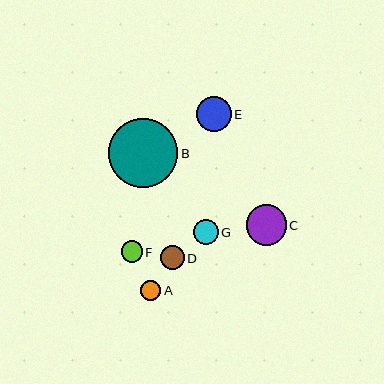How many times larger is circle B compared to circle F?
Circle B is approximately 3.3 times the size of circle F.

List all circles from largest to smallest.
From largest to smallest: B, C, E, G, D, F, A.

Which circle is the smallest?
Circle A is the smallest with a size of approximately 20 pixels.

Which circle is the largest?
Circle B is the largest with a size of approximately 69 pixels.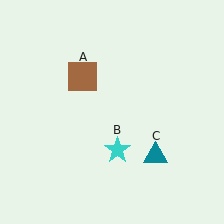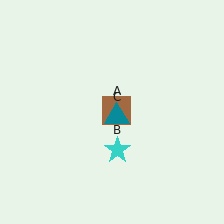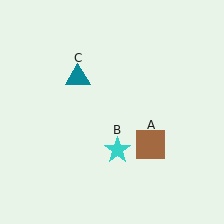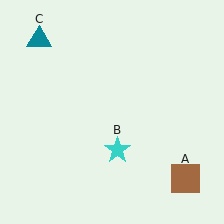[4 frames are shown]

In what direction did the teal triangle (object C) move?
The teal triangle (object C) moved up and to the left.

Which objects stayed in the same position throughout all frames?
Cyan star (object B) remained stationary.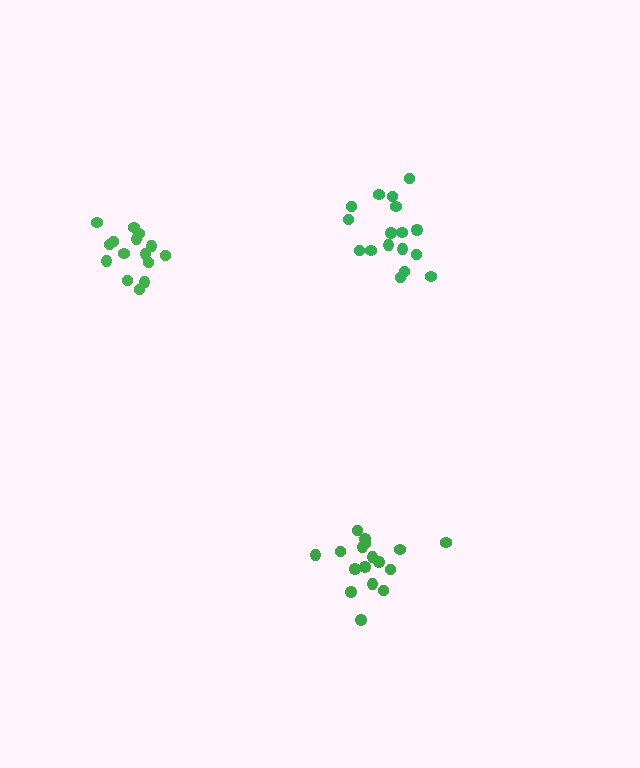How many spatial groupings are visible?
There are 3 spatial groupings.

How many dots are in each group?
Group 1: 17 dots, Group 2: 15 dots, Group 3: 17 dots (49 total).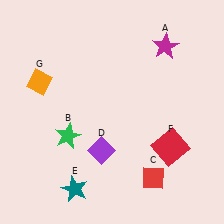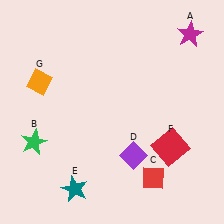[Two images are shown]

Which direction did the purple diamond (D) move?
The purple diamond (D) moved right.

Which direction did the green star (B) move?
The green star (B) moved left.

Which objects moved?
The objects that moved are: the magenta star (A), the green star (B), the purple diamond (D).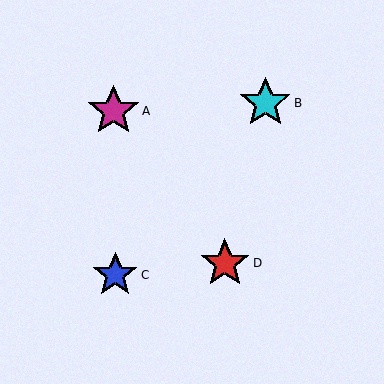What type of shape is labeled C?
Shape C is a blue star.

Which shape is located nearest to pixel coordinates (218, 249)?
The red star (labeled D) at (225, 263) is nearest to that location.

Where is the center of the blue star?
The center of the blue star is at (115, 275).